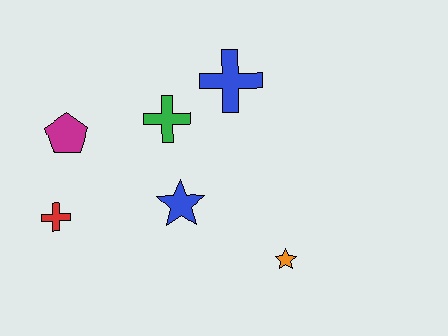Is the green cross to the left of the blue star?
Yes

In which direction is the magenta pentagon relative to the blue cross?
The magenta pentagon is to the left of the blue cross.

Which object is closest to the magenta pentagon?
The red cross is closest to the magenta pentagon.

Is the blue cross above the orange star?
Yes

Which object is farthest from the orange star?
The magenta pentagon is farthest from the orange star.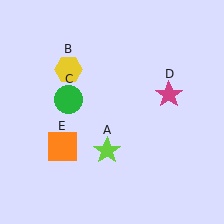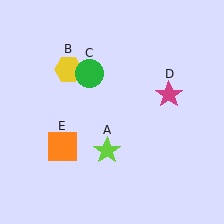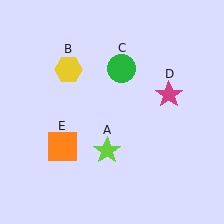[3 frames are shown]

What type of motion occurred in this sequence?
The green circle (object C) rotated clockwise around the center of the scene.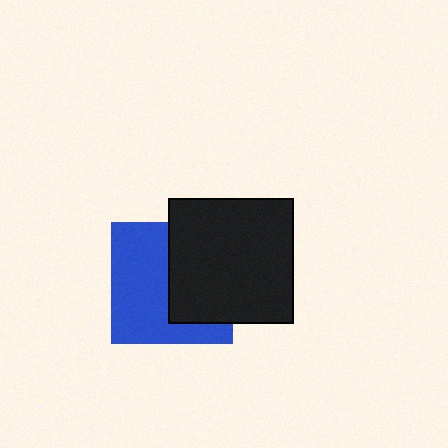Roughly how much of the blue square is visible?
About half of it is visible (roughly 55%).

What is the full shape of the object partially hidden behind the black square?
The partially hidden object is a blue square.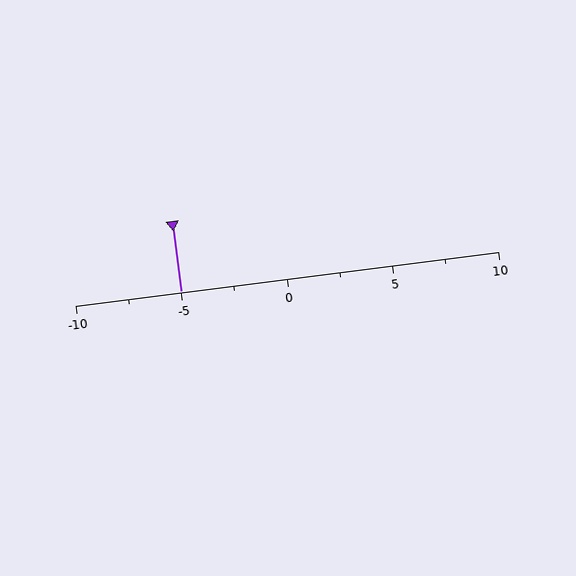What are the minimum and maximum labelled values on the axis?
The axis runs from -10 to 10.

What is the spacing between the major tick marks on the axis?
The major ticks are spaced 5 apart.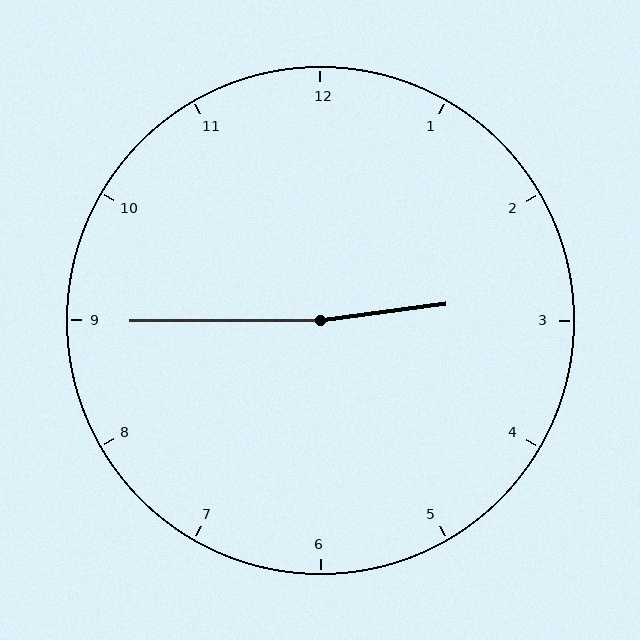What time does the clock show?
2:45.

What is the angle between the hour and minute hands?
Approximately 172 degrees.